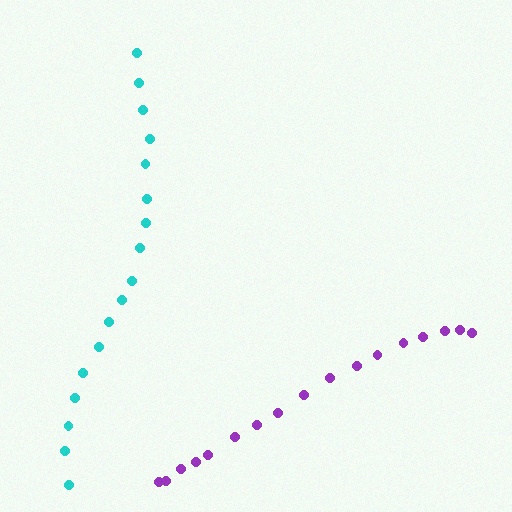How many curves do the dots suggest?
There are 2 distinct paths.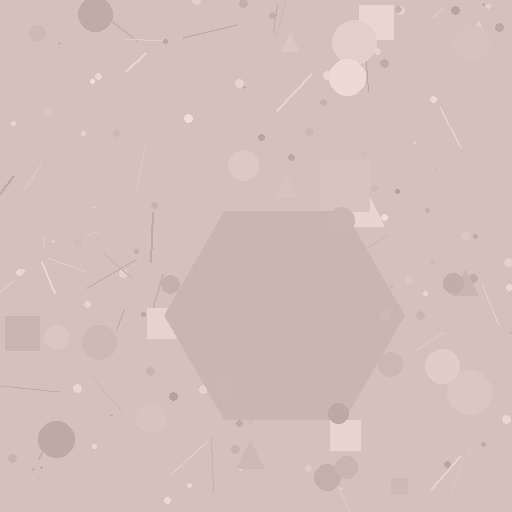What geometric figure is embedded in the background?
A hexagon is embedded in the background.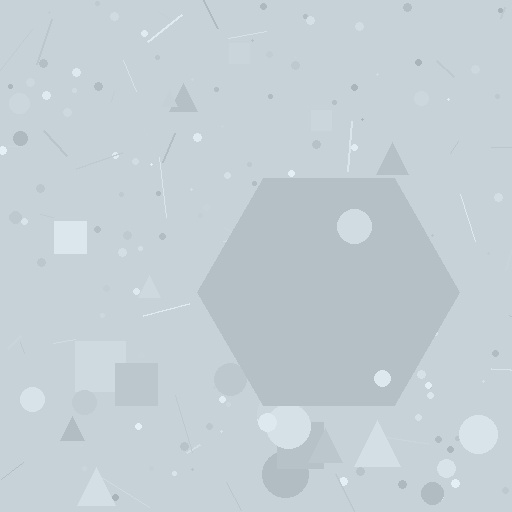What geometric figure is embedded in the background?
A hexagon is embedded in the background.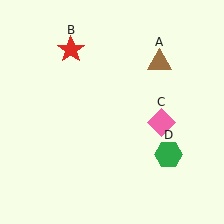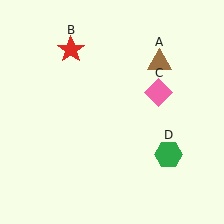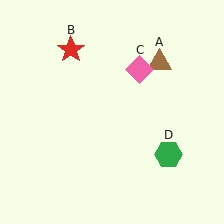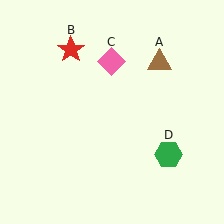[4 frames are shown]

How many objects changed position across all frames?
1 object changed position: pink diamond (object C).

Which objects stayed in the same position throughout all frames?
Brown triangle (object A) and red star (object B) and green hexagon (object D) remained stationary.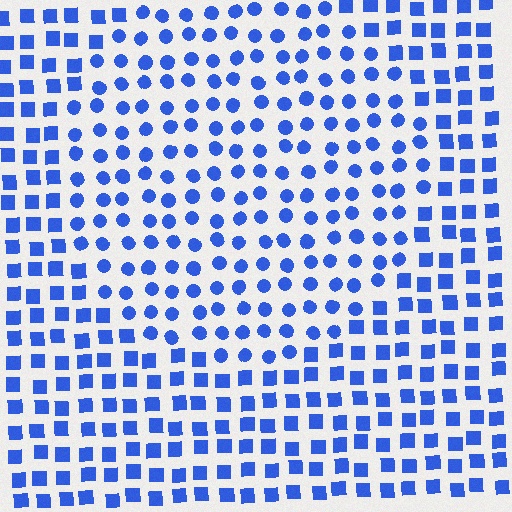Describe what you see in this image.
The image is filled with small blue elements arranged in a uniform grid. A circle-shaped region contains circles, while the surrounding area contains squares. The boundary is defined purely by the change in element shape.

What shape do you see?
I see a circle.